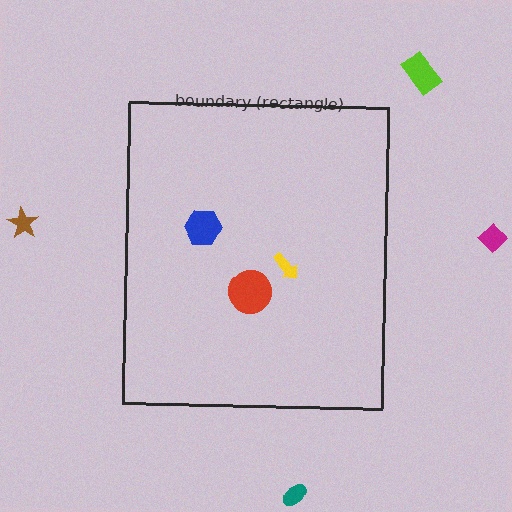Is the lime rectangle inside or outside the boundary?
Outside.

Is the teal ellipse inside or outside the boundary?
Outside.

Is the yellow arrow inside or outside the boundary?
Inside.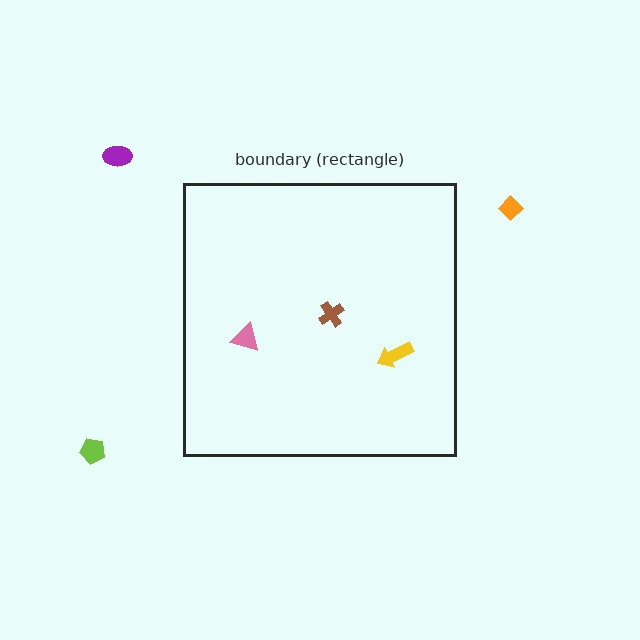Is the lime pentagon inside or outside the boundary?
Outside.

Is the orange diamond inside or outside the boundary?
Outside.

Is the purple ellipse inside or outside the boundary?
Outside.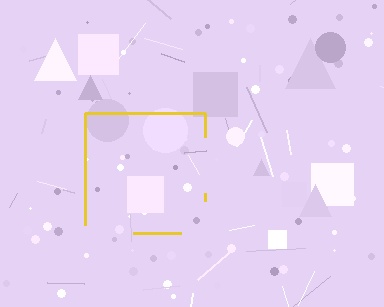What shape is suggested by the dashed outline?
The dashed outline suggests a square.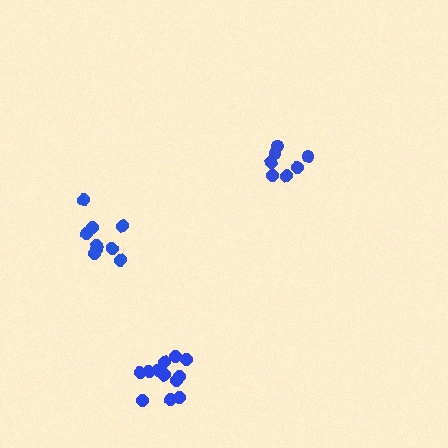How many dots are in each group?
Group 1: 12 dots, Group 2: 7 dots, Group 3: 9 dots (28 total).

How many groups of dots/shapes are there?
There are 3 groups.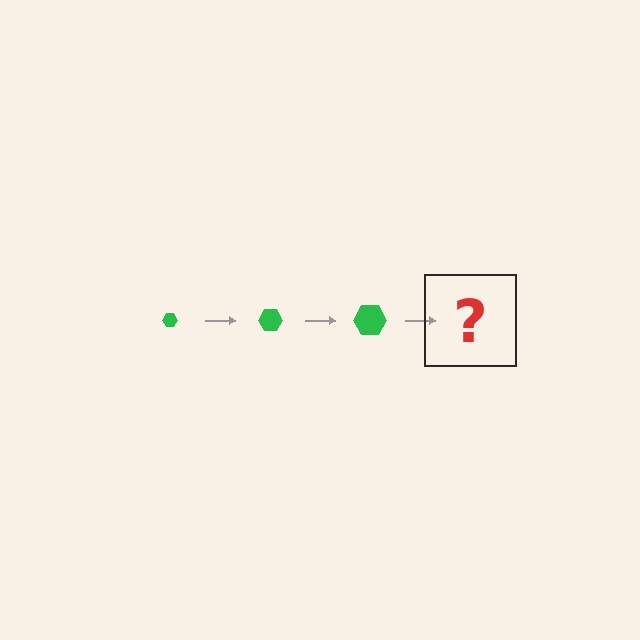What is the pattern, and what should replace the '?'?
The pattern is that the hexagon gets progressively larger each step. The '?' should be a green hexagon, larger than the previous one.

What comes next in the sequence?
The next element should be a green hexagon, larger than the previous one.